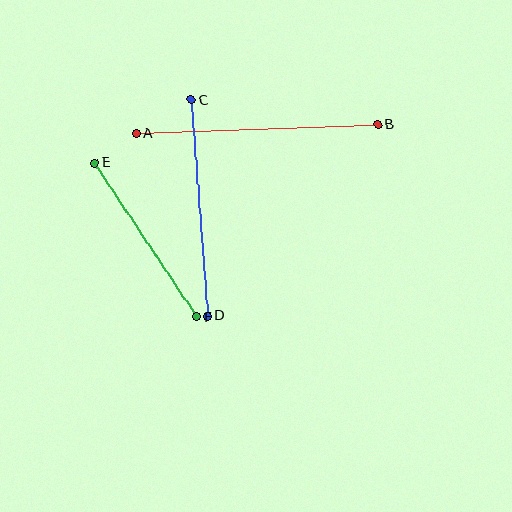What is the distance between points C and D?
The distance is approximately 217 pixels.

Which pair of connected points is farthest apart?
Points A and B are farthest apart.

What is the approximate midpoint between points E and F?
The midpoint is at approximately (146, 240) pixels.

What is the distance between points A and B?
The distance is approximately 242 pixels.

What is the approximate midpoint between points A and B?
The midpoint is at approximately (257, 129) pixels.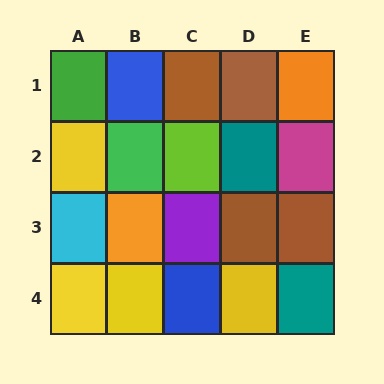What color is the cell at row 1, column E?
Orange.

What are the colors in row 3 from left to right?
Cyan, orange, purple, brown, brown.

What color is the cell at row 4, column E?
Teal.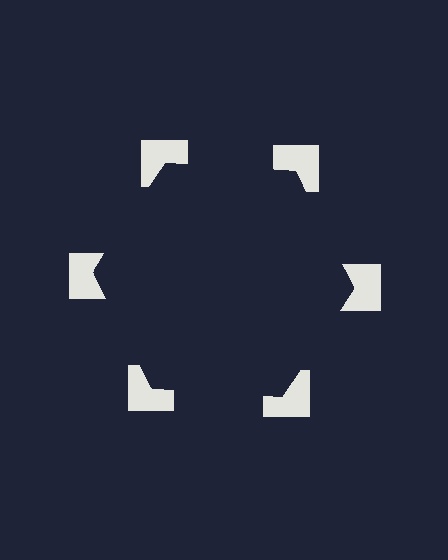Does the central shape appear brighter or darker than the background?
It typically appears slightly darker than the background, even though no actual brightness change is drawn.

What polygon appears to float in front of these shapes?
An illusory hexagon — its edges are inferred from the aligned wedge cuts in the notched squares, not physically drawn.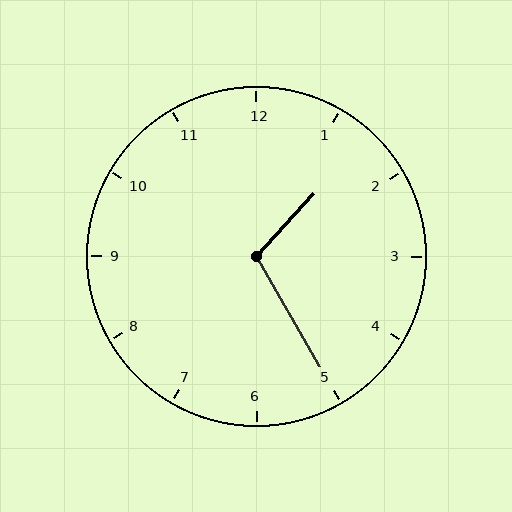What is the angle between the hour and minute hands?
Approximately 108 degrees.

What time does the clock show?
1:25.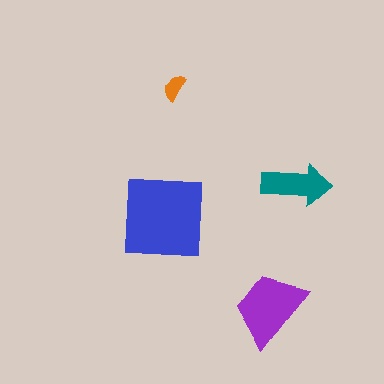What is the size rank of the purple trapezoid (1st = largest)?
2nd.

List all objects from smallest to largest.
The orange semicircle, the teal arrow, the purple trapezoid, the blue square.